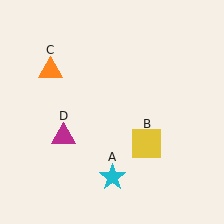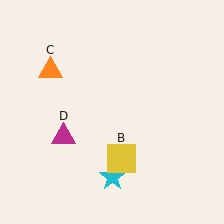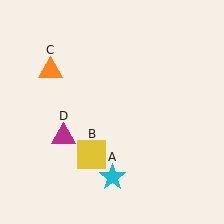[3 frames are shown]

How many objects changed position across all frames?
1 object changed position: yellow square (object B).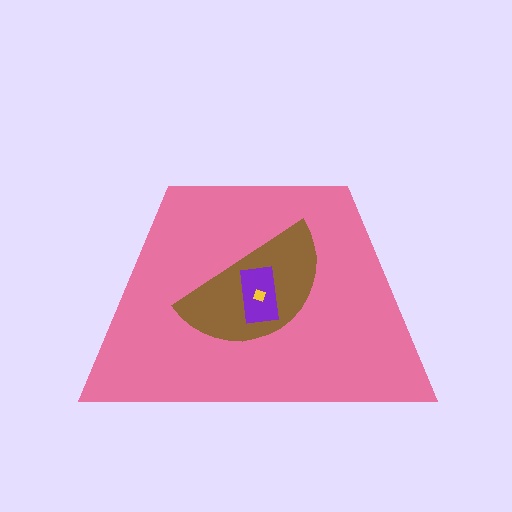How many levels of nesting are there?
4.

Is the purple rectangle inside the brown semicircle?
Yes.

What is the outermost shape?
The pink trapezoid.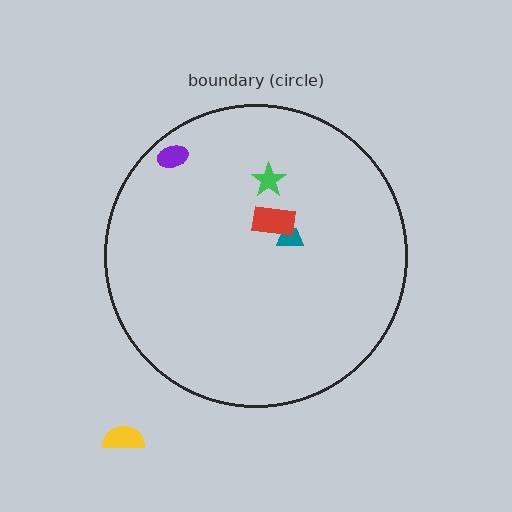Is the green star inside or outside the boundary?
Inside.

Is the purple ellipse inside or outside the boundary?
Inside.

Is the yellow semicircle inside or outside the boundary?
Outside.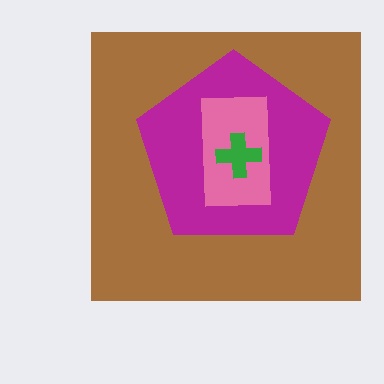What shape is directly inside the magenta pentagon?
The pink rectangle.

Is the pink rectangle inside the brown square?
Yes.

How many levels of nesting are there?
4.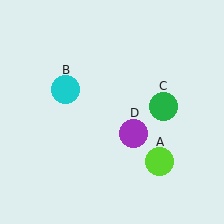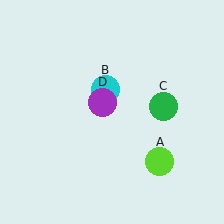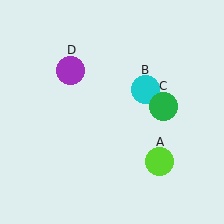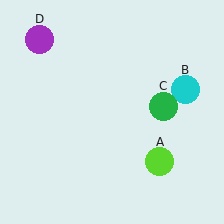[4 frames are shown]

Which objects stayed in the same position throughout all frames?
Lime circle (object A) and green circle (object C) remained stationary.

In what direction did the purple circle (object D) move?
The purple circle (object D) moved up and to the left.